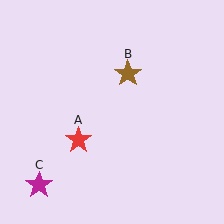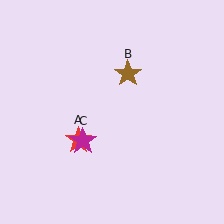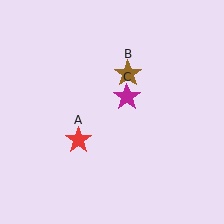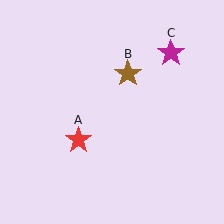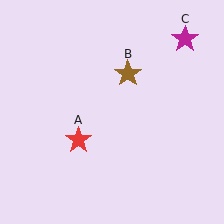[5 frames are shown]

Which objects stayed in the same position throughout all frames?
Red star (object A) and brown star (object B) remained stationary.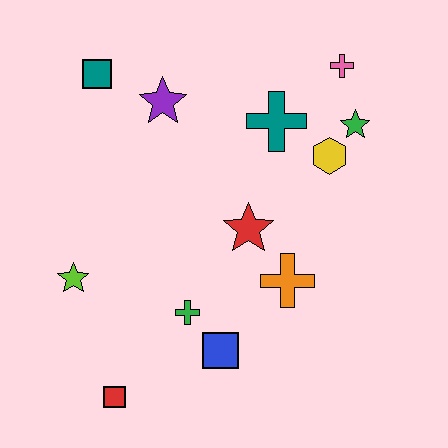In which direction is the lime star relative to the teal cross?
The lime star is to the left of the teal cross.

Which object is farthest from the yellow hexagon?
The red square is farthest from the yellow hexagon.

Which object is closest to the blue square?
The green cross is closest to the blue square.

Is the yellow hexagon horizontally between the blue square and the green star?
Yes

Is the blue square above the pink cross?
No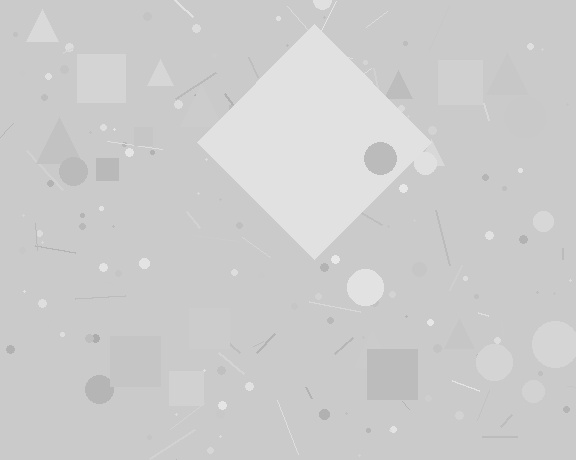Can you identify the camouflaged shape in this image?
The camouflaged shape is a diamond.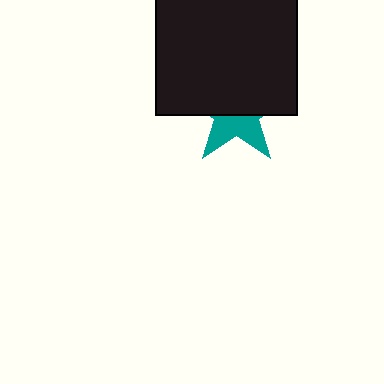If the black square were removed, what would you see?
You would see the complete teal star.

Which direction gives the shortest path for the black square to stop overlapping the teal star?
Moving up gives the shortest separation.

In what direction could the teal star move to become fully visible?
The teal star could move down. That would shift it out from behind the black square entirely.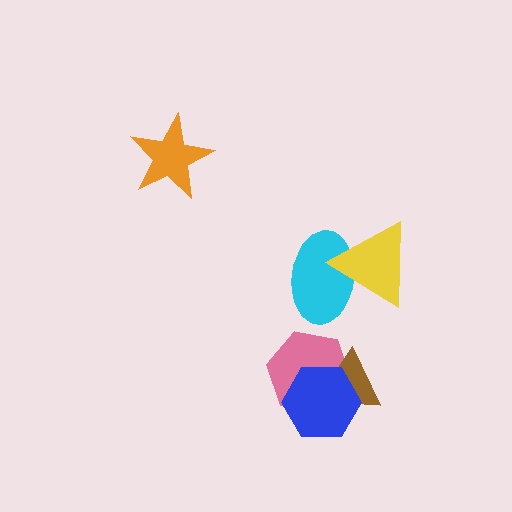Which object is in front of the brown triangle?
The blue hexagon is in front of the brown triangle.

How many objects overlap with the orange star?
0 objects overlap with the orange star.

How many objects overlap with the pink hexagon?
2 objects overlap with the pink hexagon.